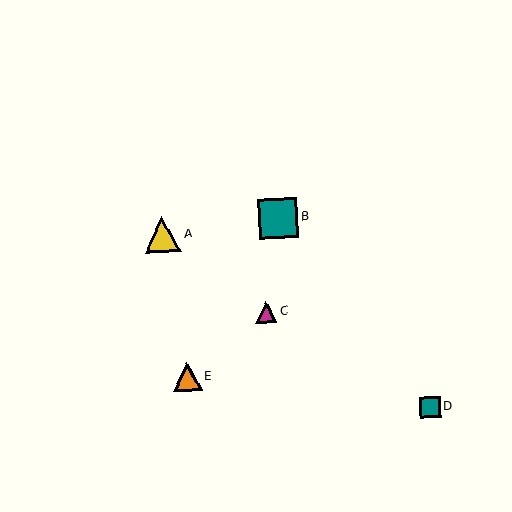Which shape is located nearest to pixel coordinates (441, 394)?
The teal square (labeled D) at (430, 407) is nearest to that location.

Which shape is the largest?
The teal square (labeled B) is the largest.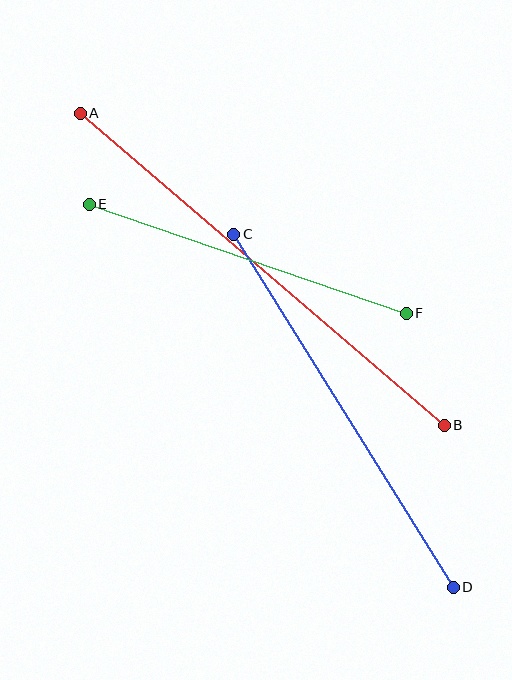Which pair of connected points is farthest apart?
Points A and B are farthest apart.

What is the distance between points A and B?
The distance is approximately 480 pixels.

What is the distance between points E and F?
The distance is approximately 335 pixels.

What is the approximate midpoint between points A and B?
The midpoint is at approximately (262, 269) pixels.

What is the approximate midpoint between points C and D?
The midpoint is at approximately (344, 411) pixels.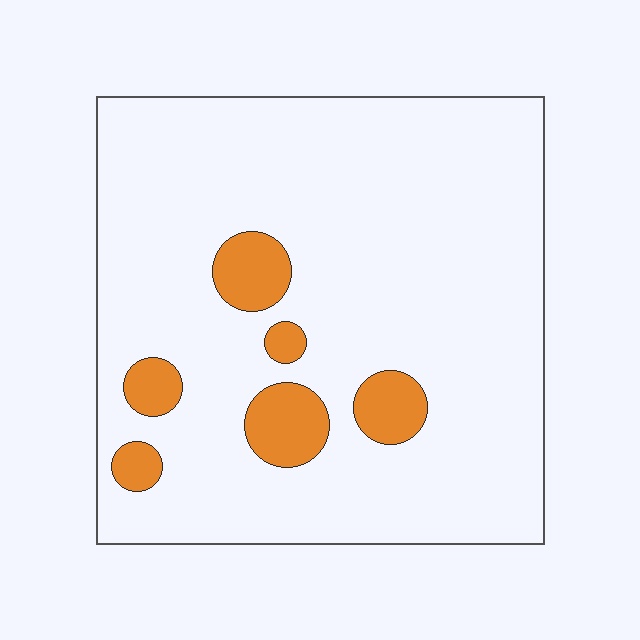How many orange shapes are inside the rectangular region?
6.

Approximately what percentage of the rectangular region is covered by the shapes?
Approximately 10%.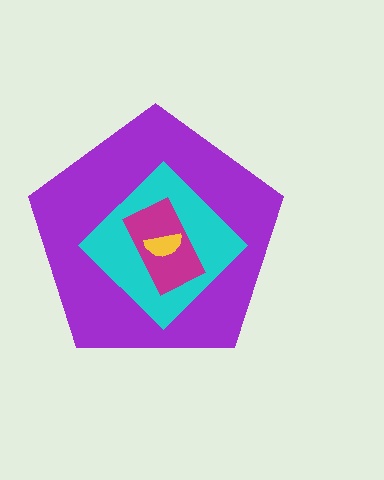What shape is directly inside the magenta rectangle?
The yellow semicircle.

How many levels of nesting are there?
4.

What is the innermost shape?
The yellow semicircle.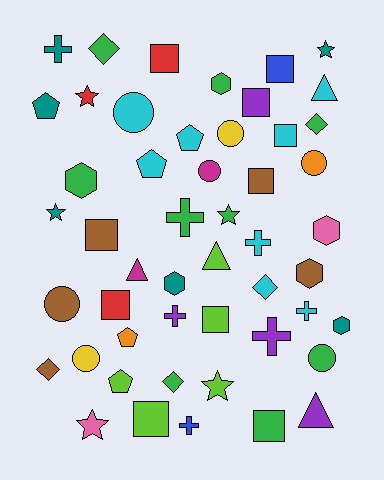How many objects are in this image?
There are 50 objects.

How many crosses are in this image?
There are 7 crosses.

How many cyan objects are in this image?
There are 8 cyan objects.